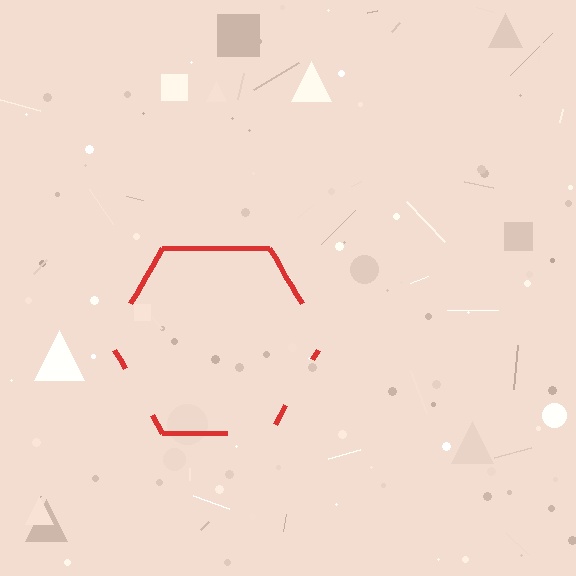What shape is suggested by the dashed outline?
The dashed outline suggests a hexagon.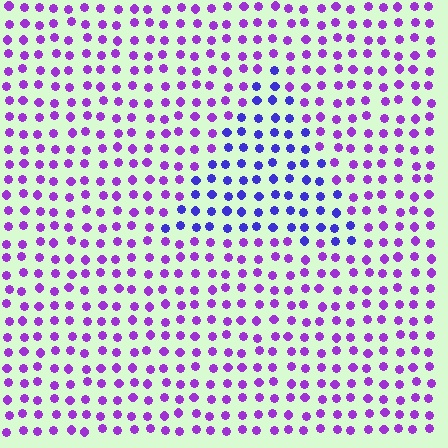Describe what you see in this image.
The image is filled with small purple elements in a uniform arrangement. A triangle-shaped region is visible where the elements are tinted to a slightly different hue, forming a subtle color boundary.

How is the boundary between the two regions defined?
The boundary is defined purely by a slight shift in hue (about 36 degrees). Spacing, size, and orientation are identical on both sides.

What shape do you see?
I see a triangle.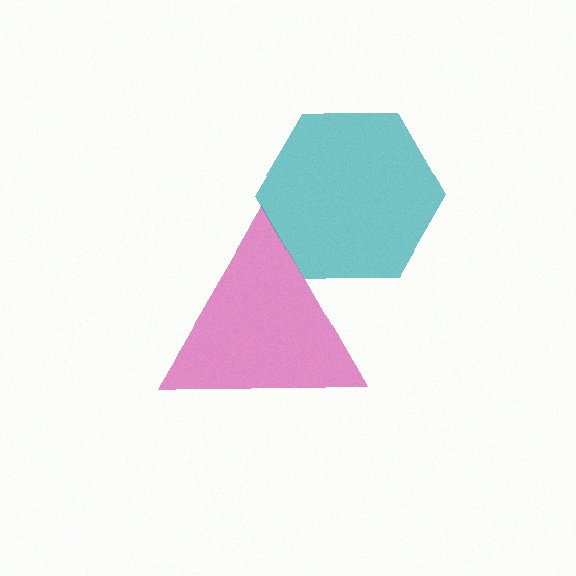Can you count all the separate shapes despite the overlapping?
Yes, there are 2 separate shapes.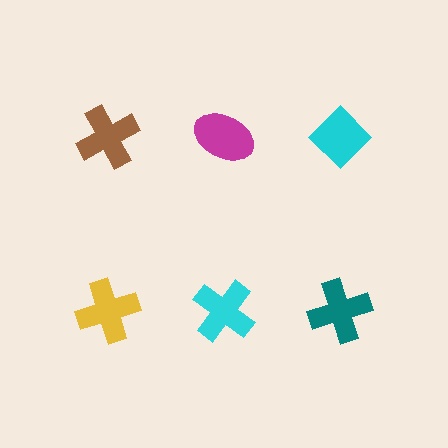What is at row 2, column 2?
A cyan cross.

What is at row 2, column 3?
A teal cross.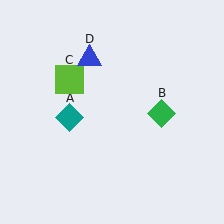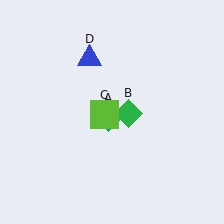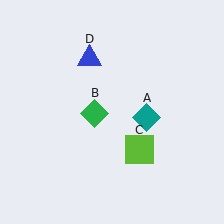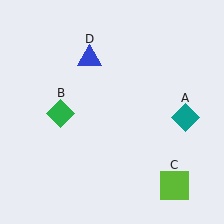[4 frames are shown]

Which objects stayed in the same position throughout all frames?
Blue triangle (object D) remained stationary.